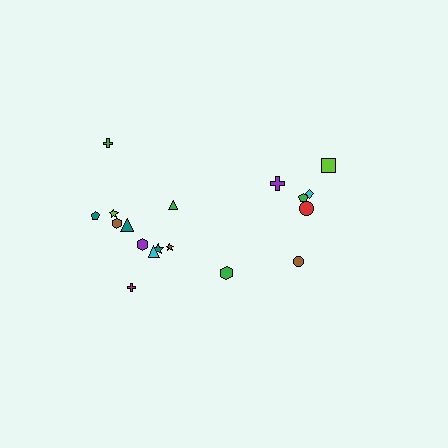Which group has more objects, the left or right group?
The left group.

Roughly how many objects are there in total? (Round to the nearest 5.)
Roughly 20 objects in total.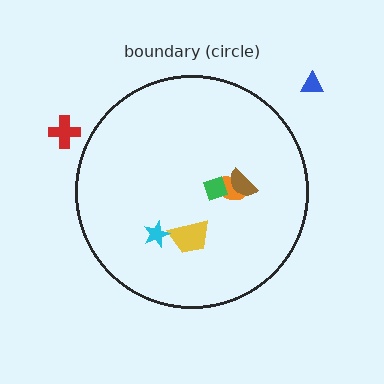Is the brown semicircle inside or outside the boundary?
Inside.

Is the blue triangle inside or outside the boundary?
Outside.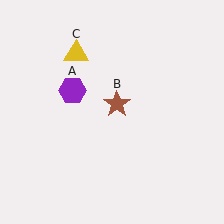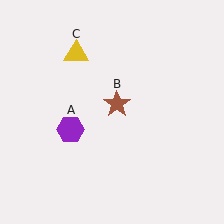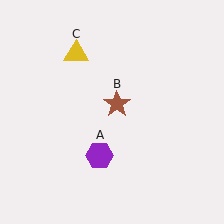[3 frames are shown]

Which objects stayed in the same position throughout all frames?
Brown star (object B) and yellow triangle (object C) remained stationary.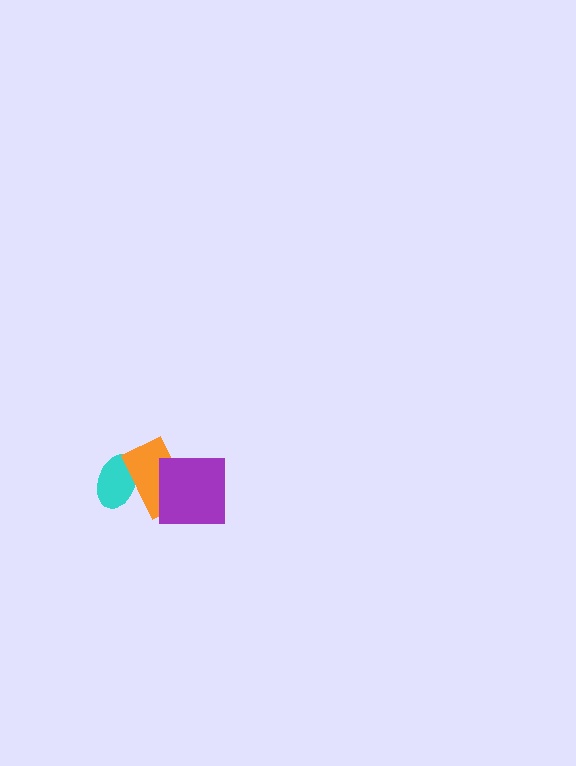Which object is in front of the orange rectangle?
The purple square is in front of the orange rectangle.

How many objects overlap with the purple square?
1 object overlaps with the purple square.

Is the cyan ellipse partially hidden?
Yes, it is partially covered by another shape.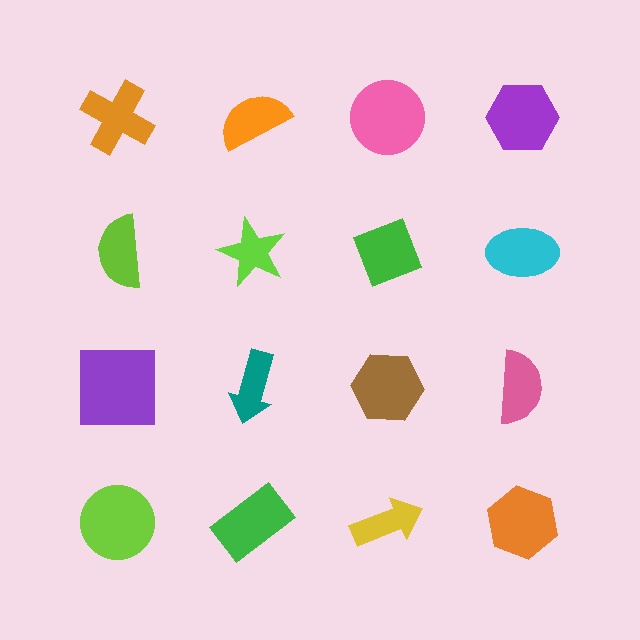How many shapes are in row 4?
4 shapes.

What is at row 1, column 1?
An orange cross.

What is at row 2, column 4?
A cyan ellipse.